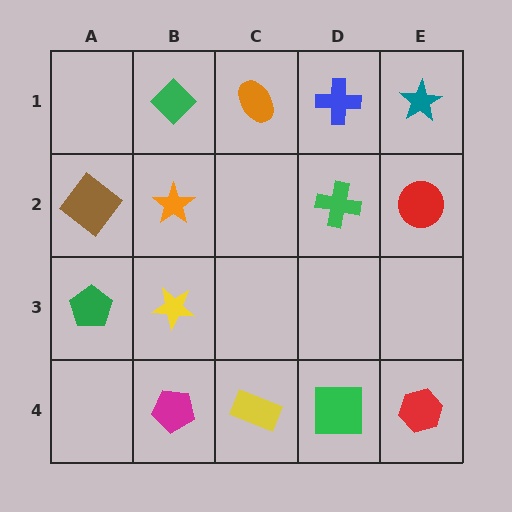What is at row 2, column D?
A green cross.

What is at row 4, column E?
A red hexagon.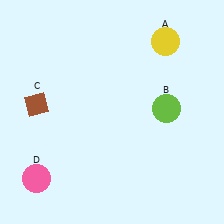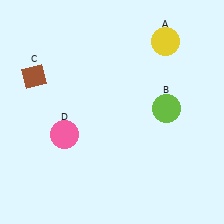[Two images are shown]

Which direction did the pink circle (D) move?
The pink circle (D) moved up.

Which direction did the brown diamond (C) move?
The brown diamond (C) moved up.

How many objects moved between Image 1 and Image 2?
2 objects moved between the two images.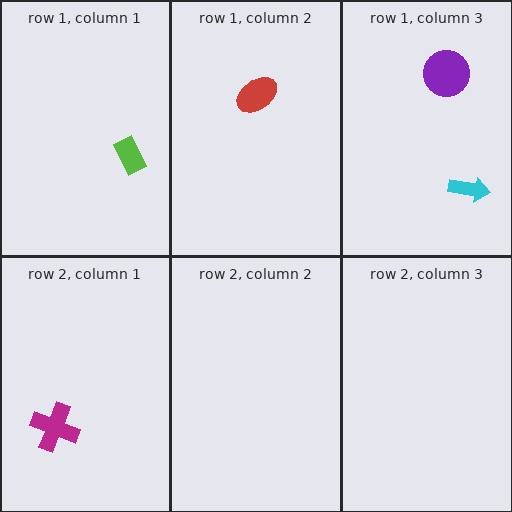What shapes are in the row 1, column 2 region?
The red ellipse.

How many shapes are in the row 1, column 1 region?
1.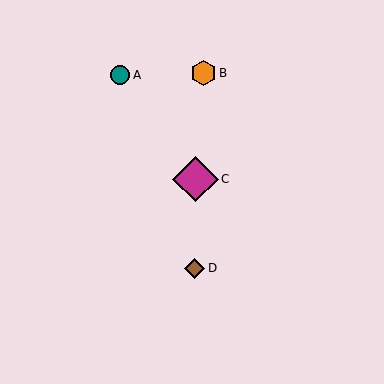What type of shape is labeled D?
Shape D is a brown diamond.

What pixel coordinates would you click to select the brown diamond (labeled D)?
Click at (195, 268) to select the brown diamond D.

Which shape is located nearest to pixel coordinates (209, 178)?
The magenta diamond (labeled C) at (195, 179) is nearest to that location.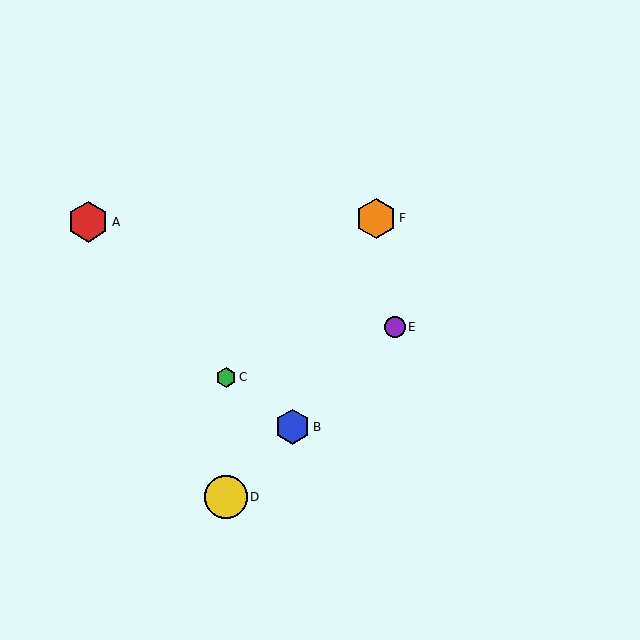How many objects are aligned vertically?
2 objects (C, D) are aligned vertically.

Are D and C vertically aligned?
Yes, both are at x≈226.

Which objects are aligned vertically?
Objects C, D are aligned vertically.